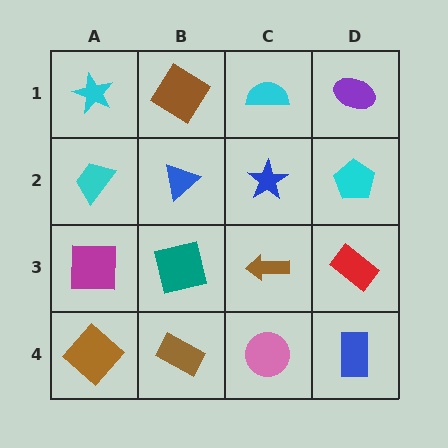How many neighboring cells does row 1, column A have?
2.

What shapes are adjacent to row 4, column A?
A magenta square (row 3, column A), a brown rectangle (row 4, column B).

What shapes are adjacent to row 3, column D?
A cyan pentagon (row 2, column D), a blue rectangle (row 4, column D), a brown arrow (row 3, column C).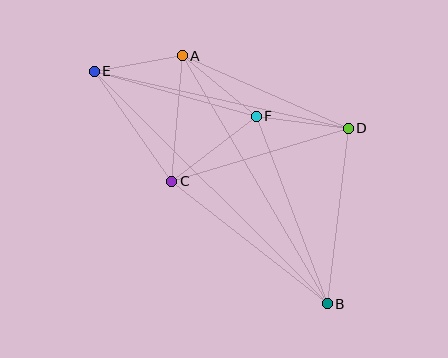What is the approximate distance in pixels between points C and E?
The distance between C and E is approximately 134 pixels.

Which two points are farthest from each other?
Points B and E are farthest from each other.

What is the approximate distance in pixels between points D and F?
The distance between D and F is approximately 93 pixels.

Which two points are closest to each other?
Points A and E are closest to each other.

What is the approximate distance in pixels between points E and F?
The distance between E and F is approximately 168 pixels.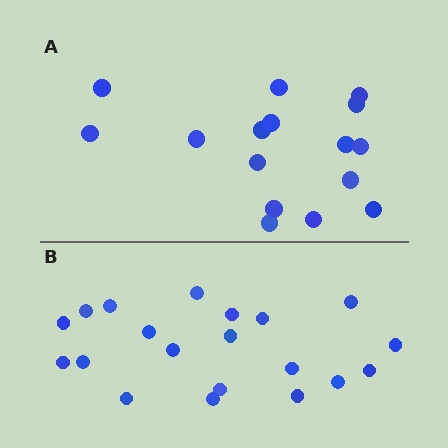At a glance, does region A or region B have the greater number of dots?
Region B (the bottom region) has more dots.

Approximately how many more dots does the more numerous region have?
Region B has about 4 more dots than region A.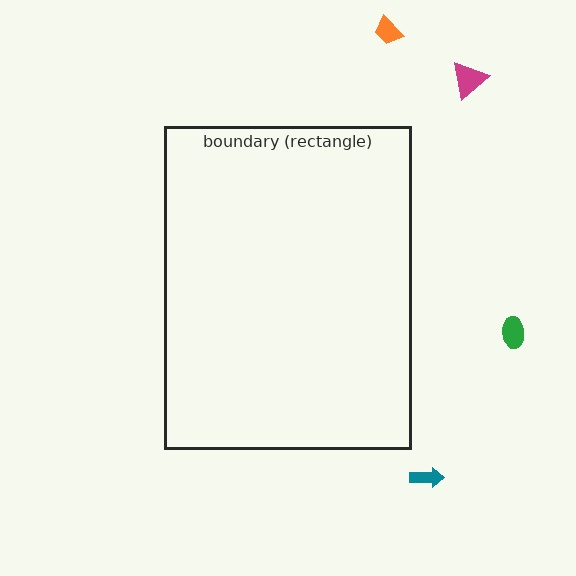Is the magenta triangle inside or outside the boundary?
Outside.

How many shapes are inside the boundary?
0 inside, 4 outside.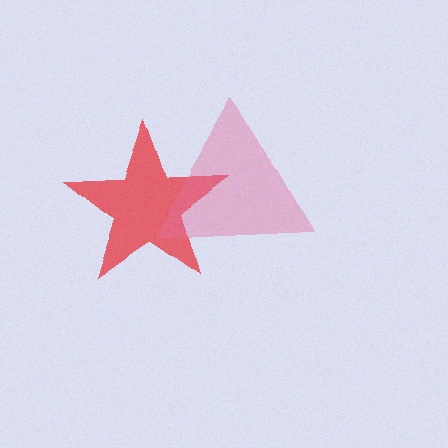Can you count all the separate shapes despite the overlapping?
Yes, there are 2 separate shapes.